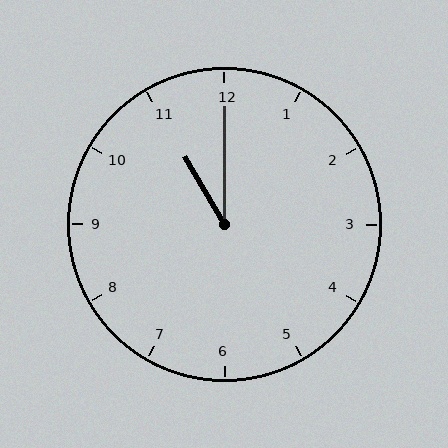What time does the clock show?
11:00.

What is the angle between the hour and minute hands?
Approximately 30 degrees.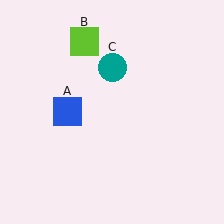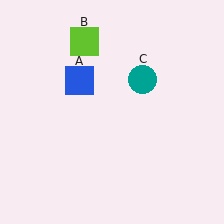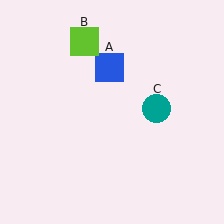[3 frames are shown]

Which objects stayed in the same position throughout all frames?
Lime square (object B) remained stationary.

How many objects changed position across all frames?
2 objects changed position: blue square (object A), teal circle (object C).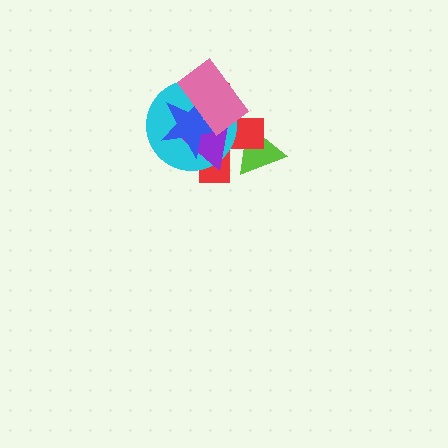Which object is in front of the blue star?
The pink rectangle is in front of the blue star.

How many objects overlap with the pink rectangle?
4 objects overlap with the pink rectangle.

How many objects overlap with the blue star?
4 objects overlap with the blue star.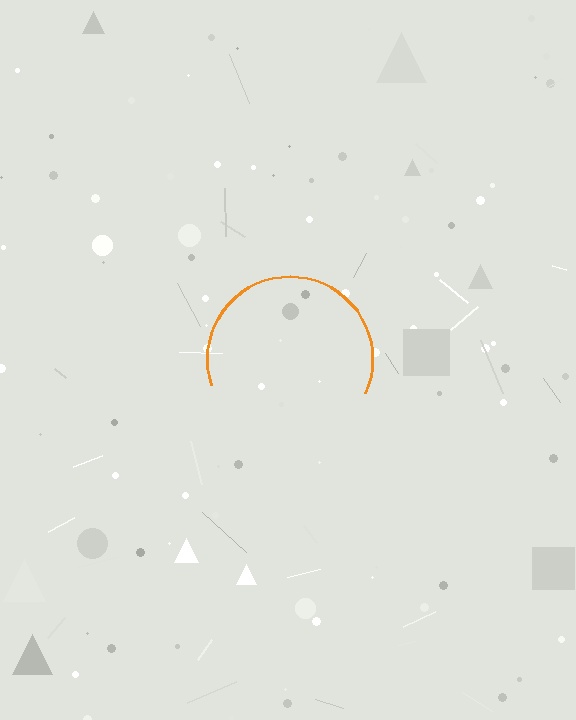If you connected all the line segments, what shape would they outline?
They would outline a circle.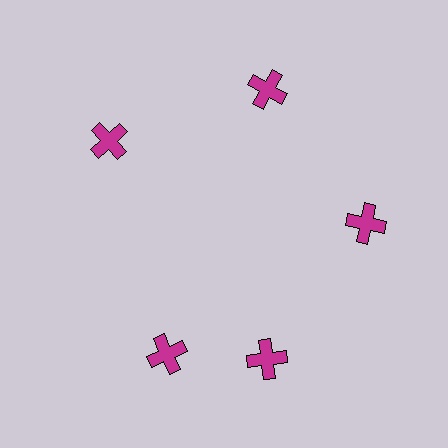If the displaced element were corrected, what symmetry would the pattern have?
It would have 5-fold rotational symmetry — the pattern would map onto itself every 72 degrees.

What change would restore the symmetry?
The symmetry would be restored by rotating it back into even spacing with its neighbors so that all 5 crosses sit at equal angles and equal distance from the center.